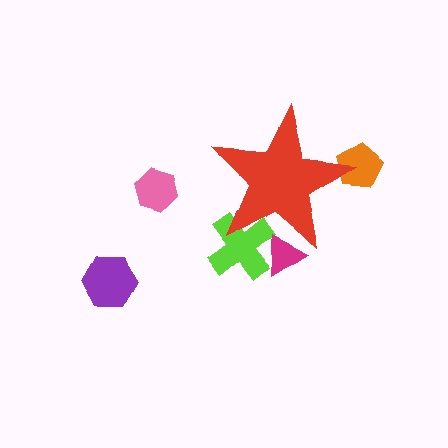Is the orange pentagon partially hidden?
Yes, the orange pentagon is partially hidden behind the red star.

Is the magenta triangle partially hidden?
Yes, the magenta triangle is partially hidden behind the red star.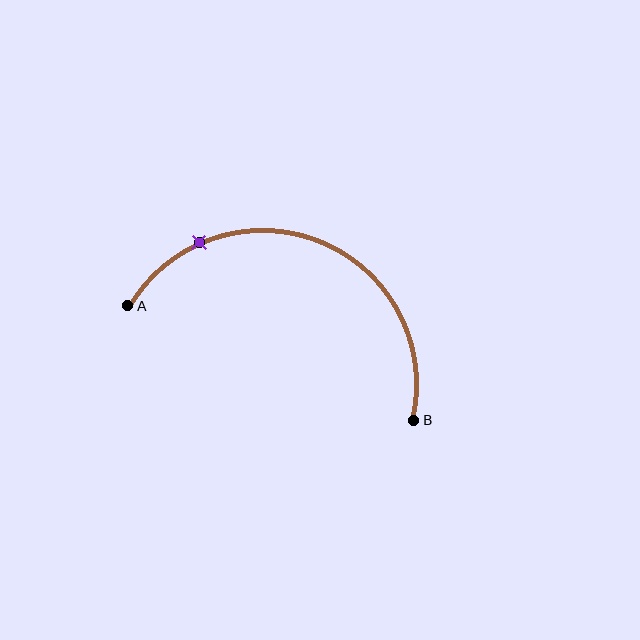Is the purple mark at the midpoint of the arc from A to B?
No. The purple mark lies on the arc but is closer to endpoint A. The arc midpoint would be at the point on the curve equidistant along the arc from both A and B.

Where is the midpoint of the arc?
The arc midpoint is the point on the curve farthest from the straight line joining A and B. It sits above that line.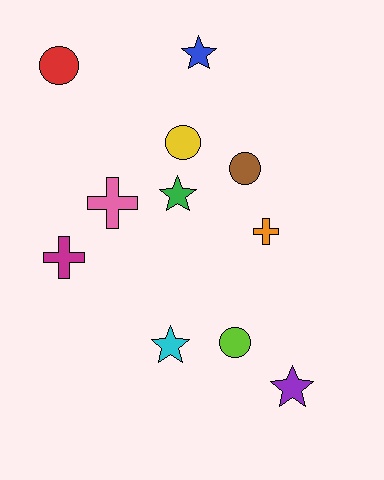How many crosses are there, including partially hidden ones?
There are 3 crosses.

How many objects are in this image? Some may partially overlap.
There are 11 objects.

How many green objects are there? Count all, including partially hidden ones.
There is 1 green object.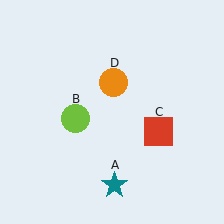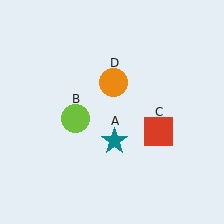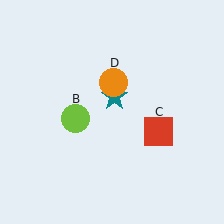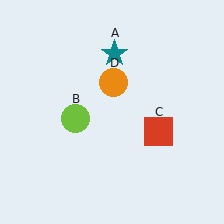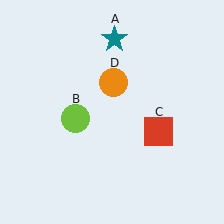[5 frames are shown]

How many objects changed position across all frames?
1 object changed position: teal star (object A).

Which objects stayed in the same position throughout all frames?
Lime circle (object B) and red square (object C) and orange circle (object D) remained stationary.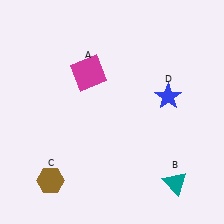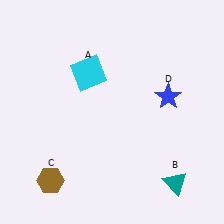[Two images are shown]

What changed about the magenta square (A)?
In Image 1, A is magenta. In Image 2, it changed to cyan.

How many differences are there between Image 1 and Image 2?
There is 1 difference between the two images.